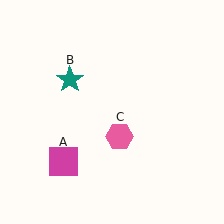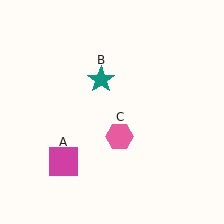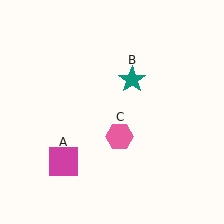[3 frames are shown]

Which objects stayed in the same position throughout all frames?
Magenta square (object A) and pink hexagon (object C) remained stationary.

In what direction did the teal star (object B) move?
The teal star (object B) moved right.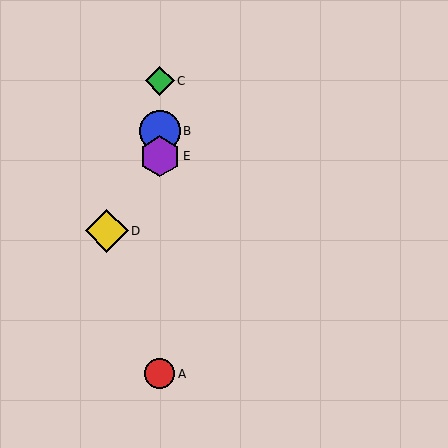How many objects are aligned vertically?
4 objects (A, B, C, E) are aligned vertically.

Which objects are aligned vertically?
Objects A, B, C, E are aligned vertically.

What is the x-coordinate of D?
Object D is at x≈107.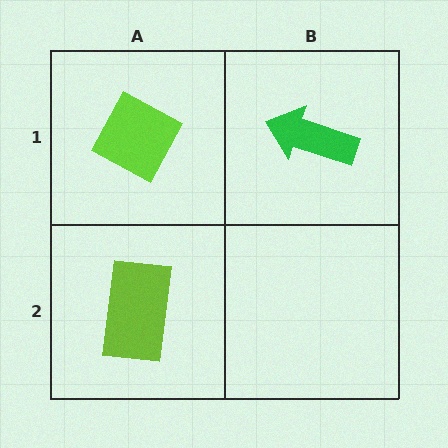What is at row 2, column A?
A lime rectangle.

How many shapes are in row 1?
2 shapes.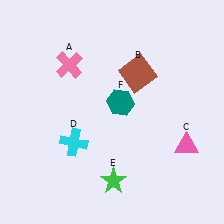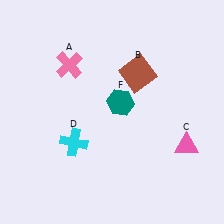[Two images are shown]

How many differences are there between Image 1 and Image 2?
There is 1 difference between the two images.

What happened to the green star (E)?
The green star (E) was removed in Image 2. It was in the bottom-right area of Image 1.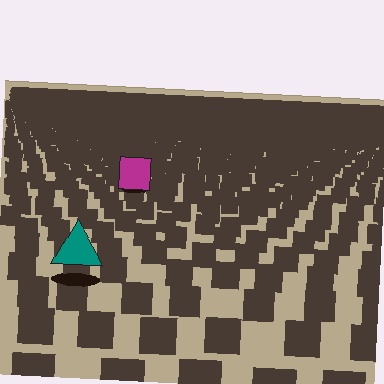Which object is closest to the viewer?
The teal triangle is closest. The texture marks near it are larger and more spread out.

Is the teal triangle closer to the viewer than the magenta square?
Yes. The teal triangle is closer — you can tell from the texture gradient: the ground texture is coarser near it.